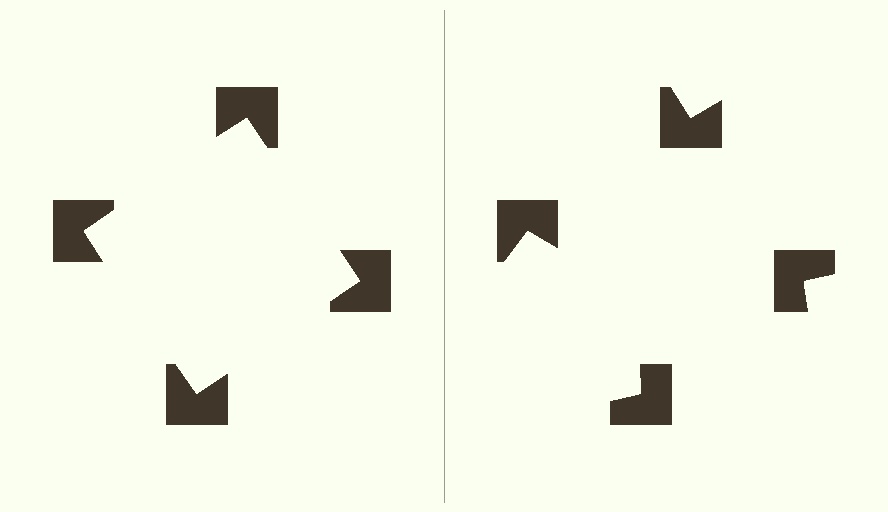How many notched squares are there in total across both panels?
8 — 4 on each side.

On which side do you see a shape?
An illusory square appears on the left side. On the right side the wedge cuts are rotated, so no coherent shape forms.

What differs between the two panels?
The notched squares are positioned identically on both sides; only the wedge orientations differ. On the left they align to a square; on the right they are misaligned.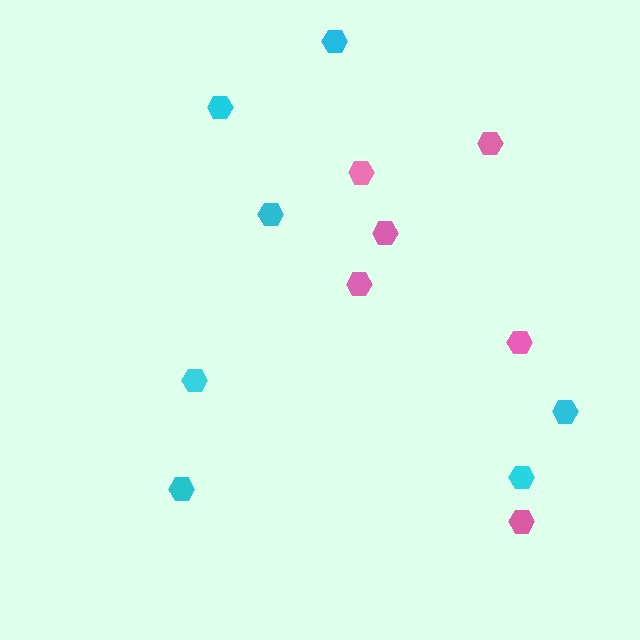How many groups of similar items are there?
There are 2 groups: one group of pink hexagons (6) and one group of cyan hexagons (7).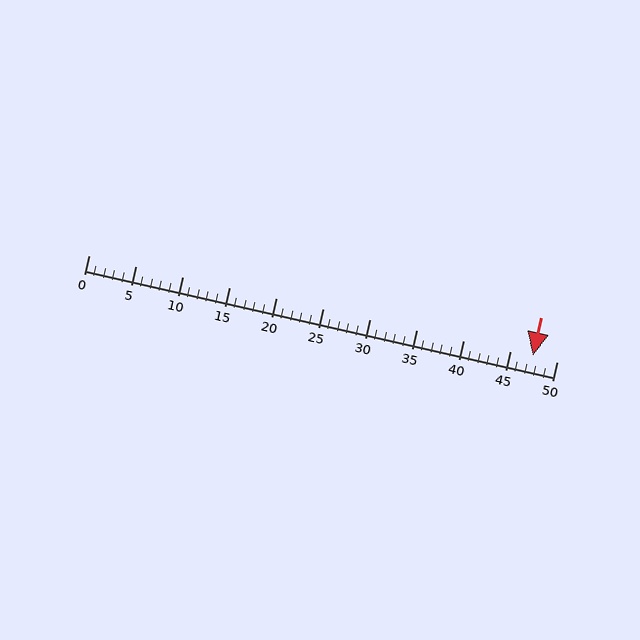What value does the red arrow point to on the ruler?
The red arrow points to approximately 47.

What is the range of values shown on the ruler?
The ruler shows values from 0 to 50.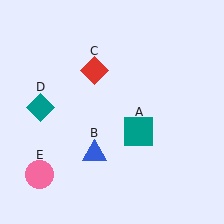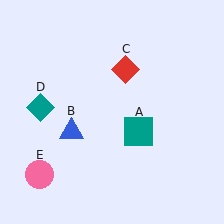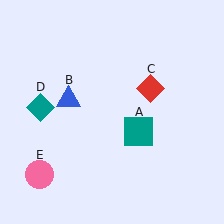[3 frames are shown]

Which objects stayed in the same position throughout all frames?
Teal square (object A) and teal diamond (object D) and pink circle (object E) remained stationary.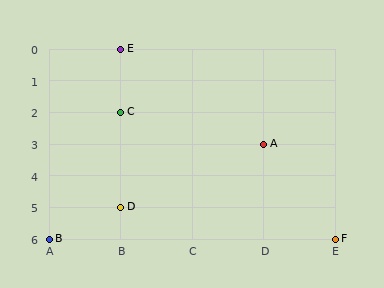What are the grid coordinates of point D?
Point D is at grid coordinates (B, 5).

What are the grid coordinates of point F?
Point F is at grid coordinates (E, 6).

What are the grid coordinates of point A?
Point A is at grid coordinates (D, 3).